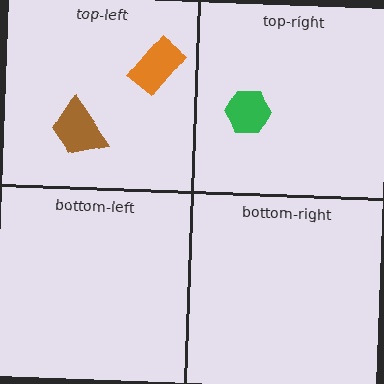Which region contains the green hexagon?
The top-right region.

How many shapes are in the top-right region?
1.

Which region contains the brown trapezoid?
The top-left region.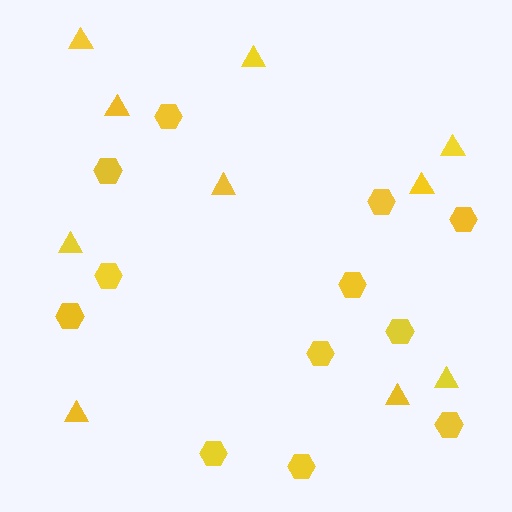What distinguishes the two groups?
There are 2 groups: one group of hexagons (12) and one group of triangles (10).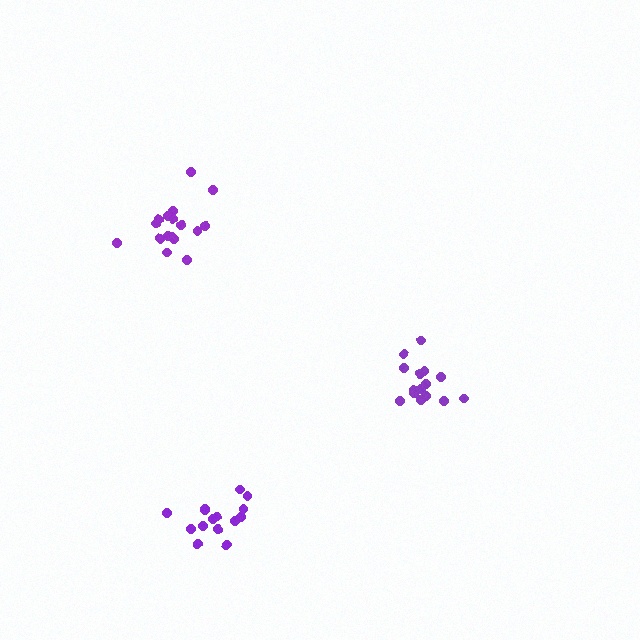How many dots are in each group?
Group 1: 15 dots, Group 2: 17 dots, Group 3: 15 dots (47 total).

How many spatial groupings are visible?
There are 3 spatial groupings.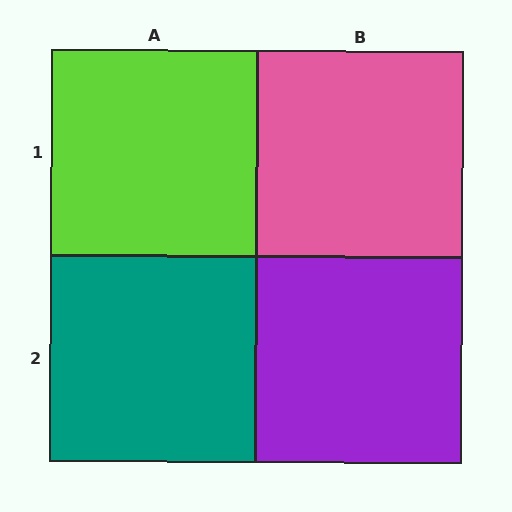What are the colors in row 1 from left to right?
Lime, pink.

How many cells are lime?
1 cell is lime.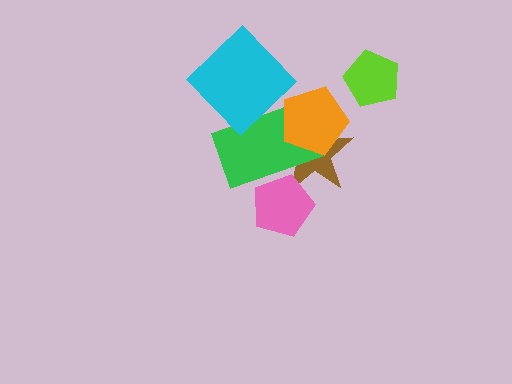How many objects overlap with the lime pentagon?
0 objects overlap with the lime pentagon.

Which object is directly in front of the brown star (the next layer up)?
The green rectangle is directly in front of the brown star.